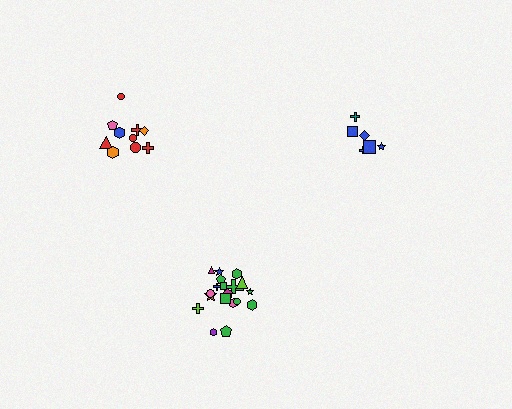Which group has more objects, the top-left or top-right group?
The top-left group.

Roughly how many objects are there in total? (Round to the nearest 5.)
Roughly 40 objects in total.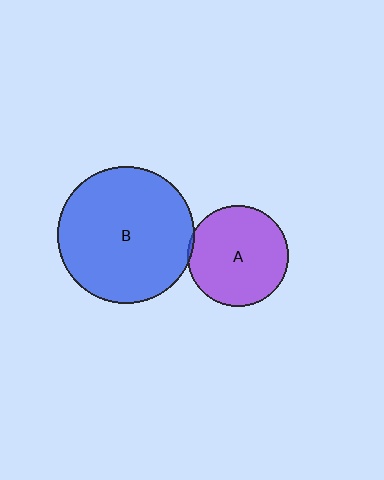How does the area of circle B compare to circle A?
Approximately 1.9 times.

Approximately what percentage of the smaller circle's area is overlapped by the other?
Approximately 5%.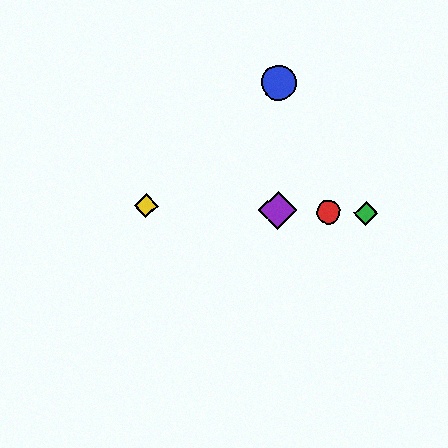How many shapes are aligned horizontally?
4 shapes (the red circle, the green diamond, the yellow diamond, the purple diamond) are aligned horizontally.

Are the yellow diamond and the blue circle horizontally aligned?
No, the yellow diamond is at y≈206 and the blue circle is at y≈83.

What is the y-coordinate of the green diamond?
The green diamond is at y≈213.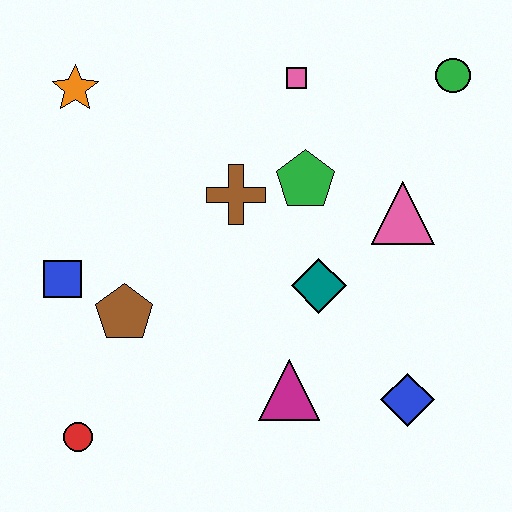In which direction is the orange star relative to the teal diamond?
The orange star is to the left of the teal diamond.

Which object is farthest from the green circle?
The red circle is farthest from the green circle.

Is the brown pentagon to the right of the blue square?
Yes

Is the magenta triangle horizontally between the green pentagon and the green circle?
No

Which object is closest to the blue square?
The brown pentagon is closest to the blue square.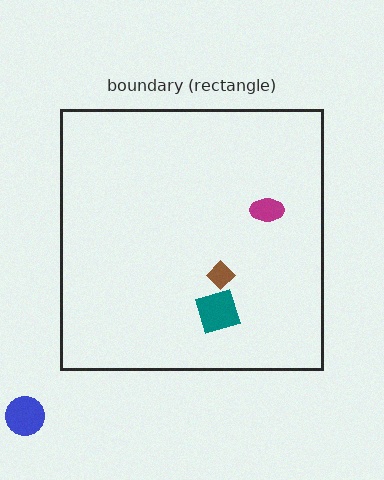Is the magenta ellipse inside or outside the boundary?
Inside.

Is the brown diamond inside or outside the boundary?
Inside.